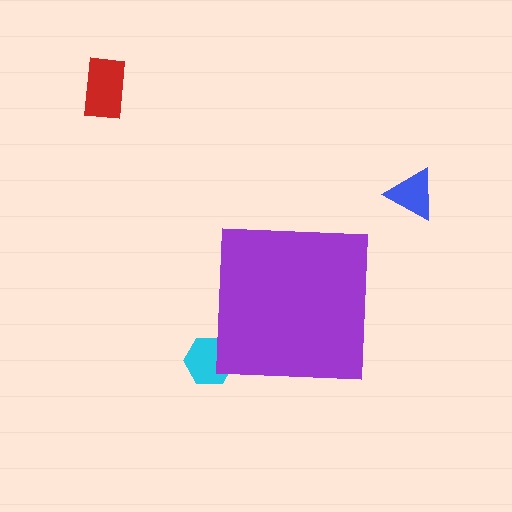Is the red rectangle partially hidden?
No, the red rectangle is fully visible.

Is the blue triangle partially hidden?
No, the blue triangle is fully visible.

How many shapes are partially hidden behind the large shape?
1 shape is partially hidden.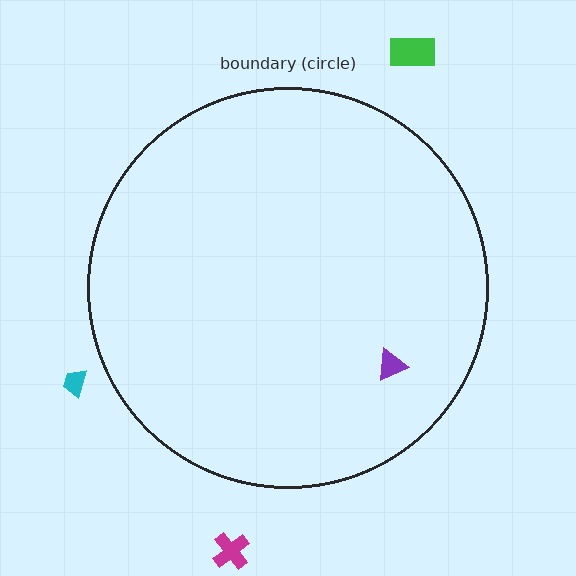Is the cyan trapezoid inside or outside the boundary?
Outside.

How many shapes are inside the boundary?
1 inside, 3 outside.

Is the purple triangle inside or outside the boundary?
Inside.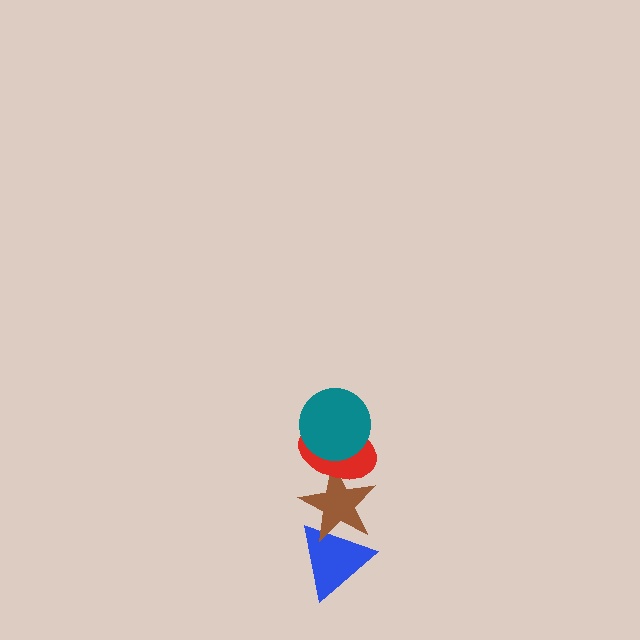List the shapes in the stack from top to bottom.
From top to bottom: the teal circle, the red ellipse, the brown star, the blue triangle.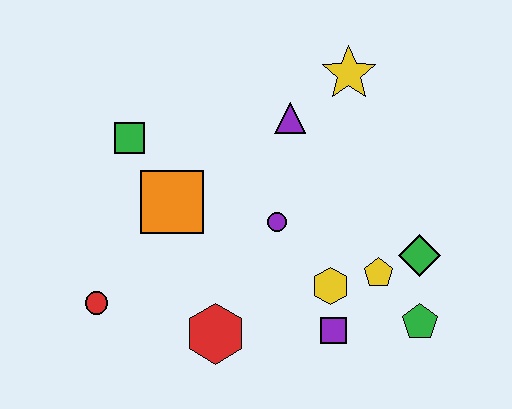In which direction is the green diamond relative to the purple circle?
The green diamond is to the right of the purple circle.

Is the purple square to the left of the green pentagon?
Yes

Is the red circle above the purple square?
Yes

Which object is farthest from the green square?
The green pentagon is farthest from the green square.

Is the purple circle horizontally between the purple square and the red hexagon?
Yes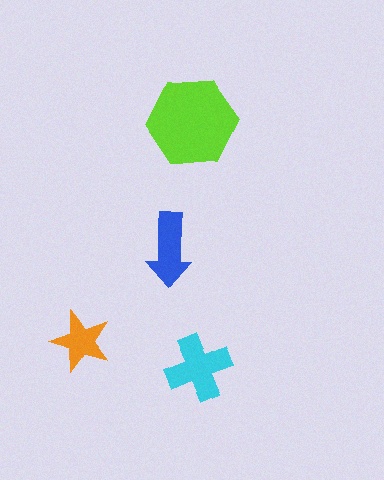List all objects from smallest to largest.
The orange star, the blue arrow, the cyan cross, the lime hexagon.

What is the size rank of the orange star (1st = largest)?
4th.